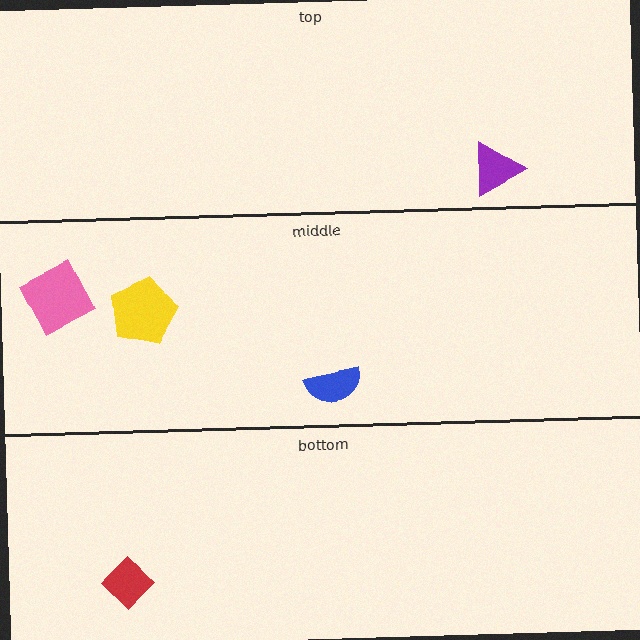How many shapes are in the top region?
1.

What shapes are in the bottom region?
The red diamond.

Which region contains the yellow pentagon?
The middle region.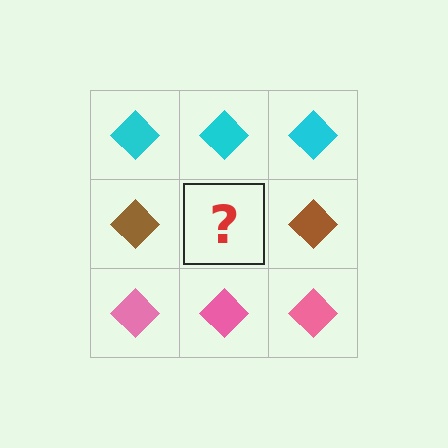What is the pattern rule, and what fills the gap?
The rule is that each row has a consistent color. The gap should be filled with a brown diamond.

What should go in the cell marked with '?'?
The missing cell should contain a brown diamond.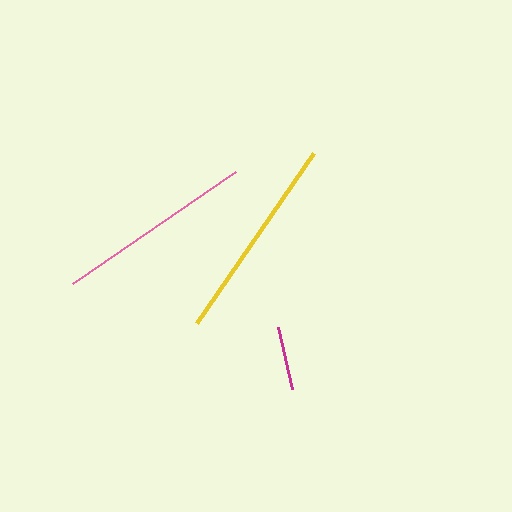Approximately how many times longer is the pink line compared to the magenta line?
The pink line is approximately 3.1 times the length of the magenta line.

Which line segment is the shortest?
The magenta line is the shortest at approximately 63 pixels.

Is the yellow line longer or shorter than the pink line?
The yellow line is longer than the pink line.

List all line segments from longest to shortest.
From longest to shortest: yellow, pink, magenta.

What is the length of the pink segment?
The pink segment is approximately 198 pixels long.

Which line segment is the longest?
The yellow line is the longest at approximately 207 pixels.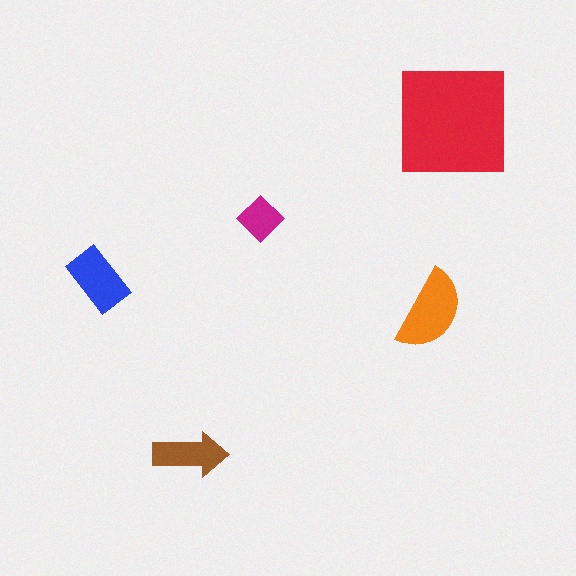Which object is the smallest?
The magenta diamond.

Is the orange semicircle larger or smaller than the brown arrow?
Larger.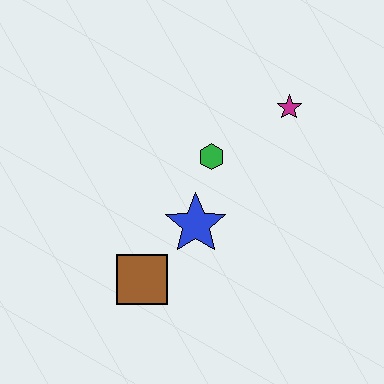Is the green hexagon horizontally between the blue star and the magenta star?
Yes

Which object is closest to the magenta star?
The green hexagon is closest to the magenta star.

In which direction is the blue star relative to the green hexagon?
The blue star is below the green hexagon.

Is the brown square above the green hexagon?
No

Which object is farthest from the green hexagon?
The brown square is farthest from the green hexagon.